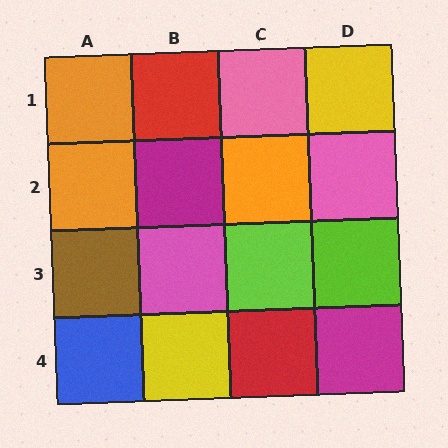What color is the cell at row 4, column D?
Magenta.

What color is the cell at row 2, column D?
Pink.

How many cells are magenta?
2 cells are magenta.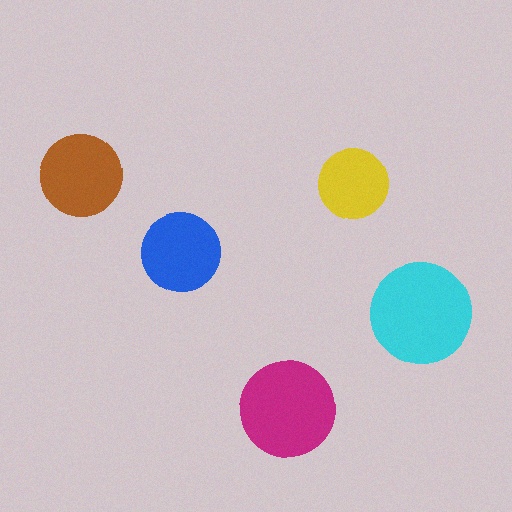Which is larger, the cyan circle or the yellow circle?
The cyan one.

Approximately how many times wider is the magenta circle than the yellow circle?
About 1.5 times wider.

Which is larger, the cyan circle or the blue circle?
The cyan one.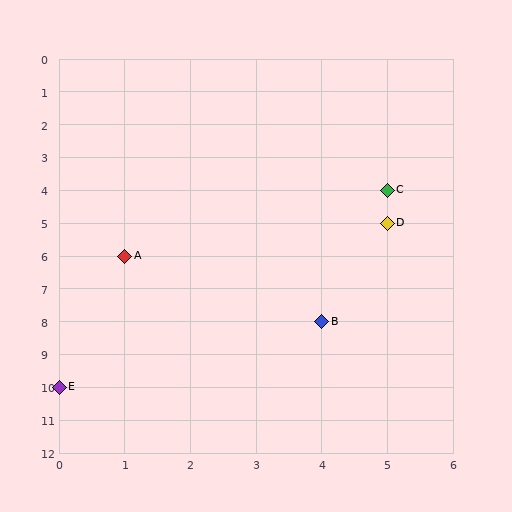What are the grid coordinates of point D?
Point D is at grid coordinates (5, 5).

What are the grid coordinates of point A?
Point A is at grid coordinates (1, 6).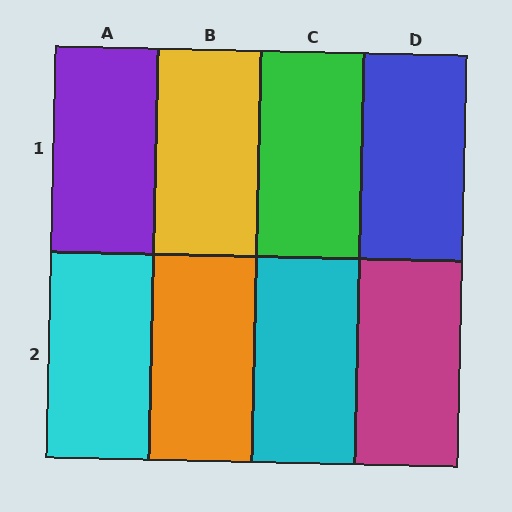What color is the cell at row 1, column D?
Blue.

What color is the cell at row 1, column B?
Yellow.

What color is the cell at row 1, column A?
Purple.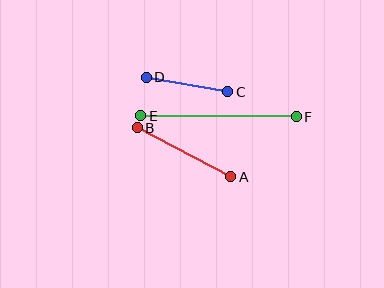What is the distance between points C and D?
The distance is approximately 83 pixels.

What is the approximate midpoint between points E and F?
The midpoint is at approximately (218, 116) pixels.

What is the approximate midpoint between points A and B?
The midpoint is at approximately (184, 152) pixels.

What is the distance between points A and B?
The distance is approximately 105 pixels.